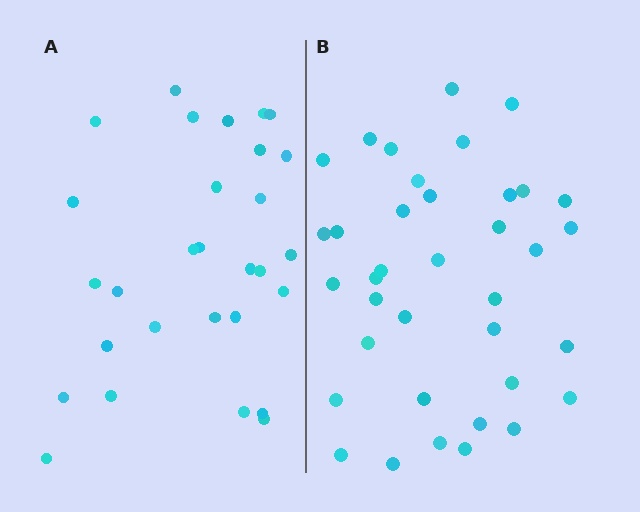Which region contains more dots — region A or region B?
Region B (the right region) has more dots.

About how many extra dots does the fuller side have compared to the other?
Region B has roughly 8 or so more dots than region A.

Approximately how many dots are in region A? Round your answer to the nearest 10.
About 30 dots. (The exact count is 29, which rounds to 30.)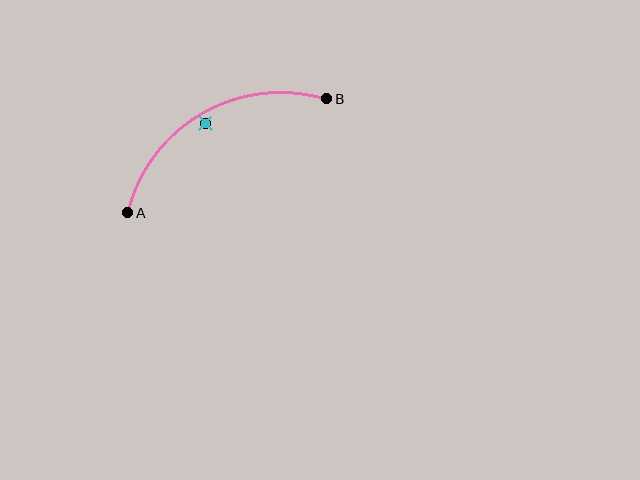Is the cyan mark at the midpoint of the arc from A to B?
No — the cyan mark does not lie on the arc at all. It sits slightly inside the curve.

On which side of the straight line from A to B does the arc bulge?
The arc bulges above the straight line connecting A and B.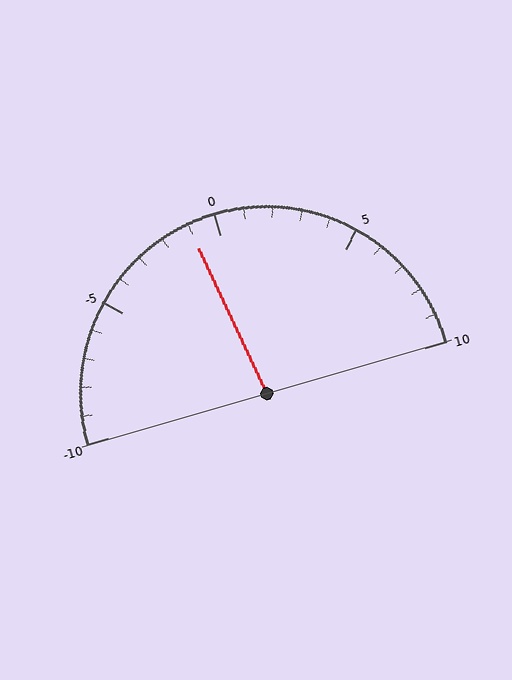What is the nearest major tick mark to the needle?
The nearest major tick mark is 0.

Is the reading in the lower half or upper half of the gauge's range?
The reading is in the lower half of the range (-10 to 10).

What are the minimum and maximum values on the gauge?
The gauge ranges from -10 to 10.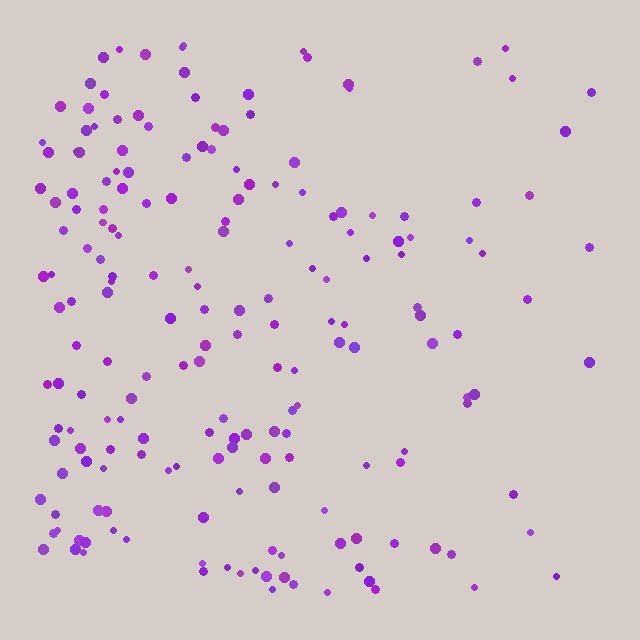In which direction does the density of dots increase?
From right to left, with the left side densest.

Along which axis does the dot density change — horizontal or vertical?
Horizontal.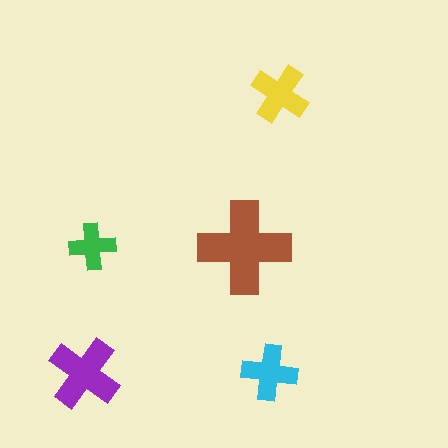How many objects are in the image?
There are 5 objects in the image.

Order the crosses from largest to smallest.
the brown one, the purple one, the yellow one, the cyan one, the green one.